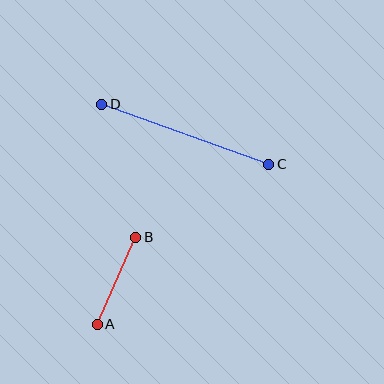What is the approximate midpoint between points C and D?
The midpoint is at approximately (185, 134) pixels.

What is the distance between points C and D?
The distance is approximately 177 pixels.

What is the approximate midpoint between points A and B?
The midpoint is at approximately (117, 281) pixels.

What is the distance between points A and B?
The distance is approximately 95 pixels.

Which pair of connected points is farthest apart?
Points C and D are farthest apart.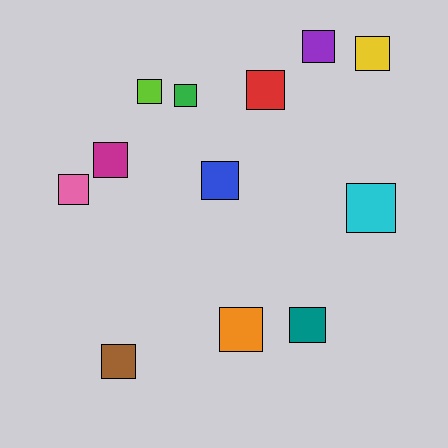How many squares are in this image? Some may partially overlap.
There are 12 squares.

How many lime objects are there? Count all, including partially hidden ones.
There is 1 lime object.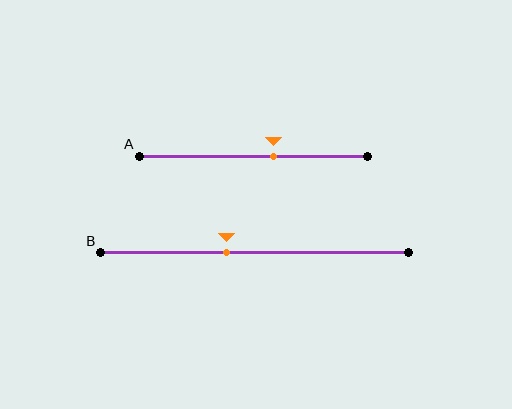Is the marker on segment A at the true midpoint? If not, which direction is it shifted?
No, the marker on segment A is shifted to the right by about 9% of the segment length.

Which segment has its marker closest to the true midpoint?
Segment A has its marker closest to the true midpoint.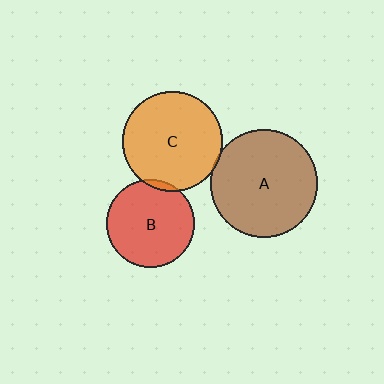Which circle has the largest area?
Circle A (brown).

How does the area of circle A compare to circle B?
Approximately 1.5 times.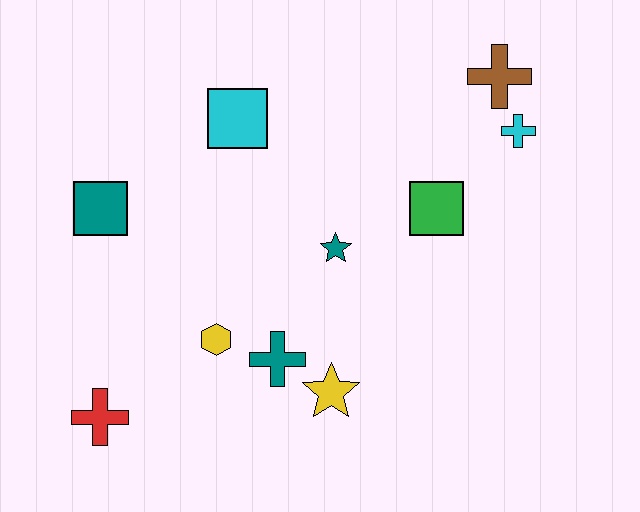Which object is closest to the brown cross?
The cyan cross is closest to the brown cross.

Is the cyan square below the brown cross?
Yes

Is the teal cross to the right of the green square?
No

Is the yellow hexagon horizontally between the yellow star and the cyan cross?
No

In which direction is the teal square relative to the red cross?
The teal square is above the red cross.